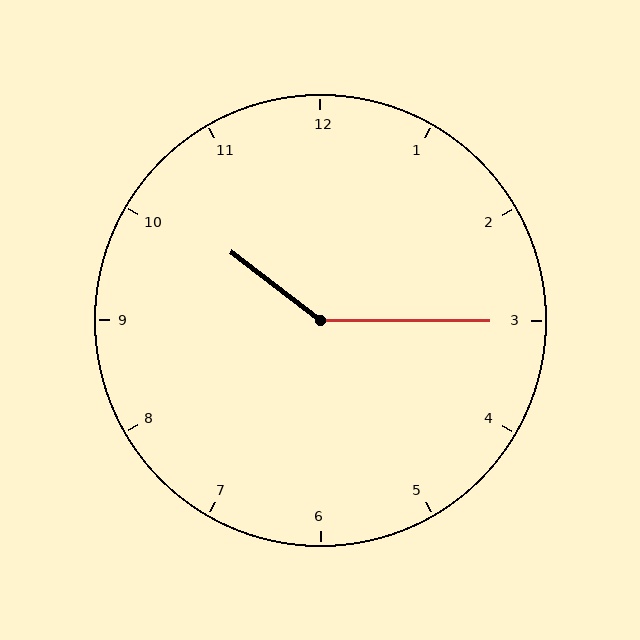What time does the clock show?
10:15.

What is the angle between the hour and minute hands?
Approximately 142 degrees.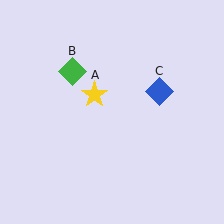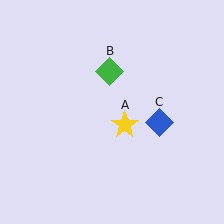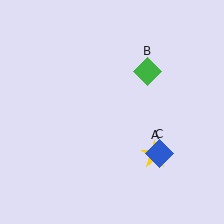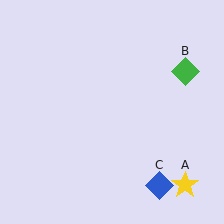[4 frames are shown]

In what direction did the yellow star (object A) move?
The yellow star (object A) moved down and to the right.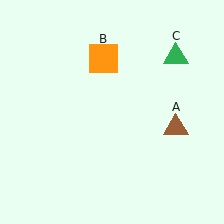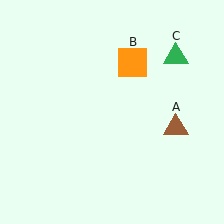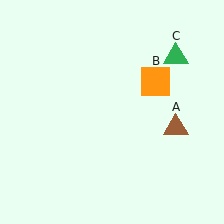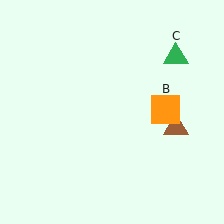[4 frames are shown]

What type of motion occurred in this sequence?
The orange square (object B) rotated clockwise around the center of the scene.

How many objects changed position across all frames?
1 object changed position: orange square (object B).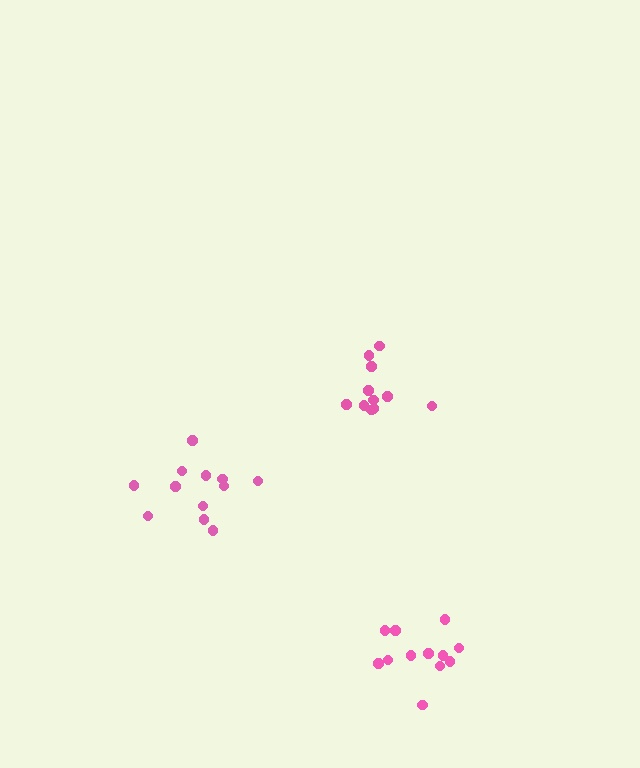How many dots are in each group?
Group 1: 11 dots, Group 2: 12 dots, Group 3: 12 dots (35 total).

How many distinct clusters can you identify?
There are 3 distinct clusters.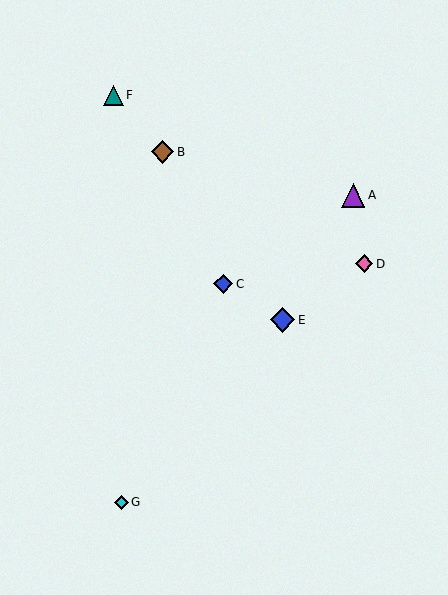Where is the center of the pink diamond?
The center of the pink diamond is at (364, 264).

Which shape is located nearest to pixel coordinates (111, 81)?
The teal triangle (labeled F) at (113, 95) is nearest to that location.